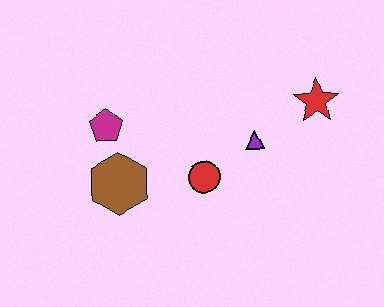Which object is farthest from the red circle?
The red star is farthest from the red circle.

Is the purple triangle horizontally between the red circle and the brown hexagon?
No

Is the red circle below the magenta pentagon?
Yes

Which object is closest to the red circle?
The purple triangle is closest to the red circle.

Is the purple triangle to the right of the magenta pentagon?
Yes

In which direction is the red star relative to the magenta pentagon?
The red star is to the right of the magenta pentagon.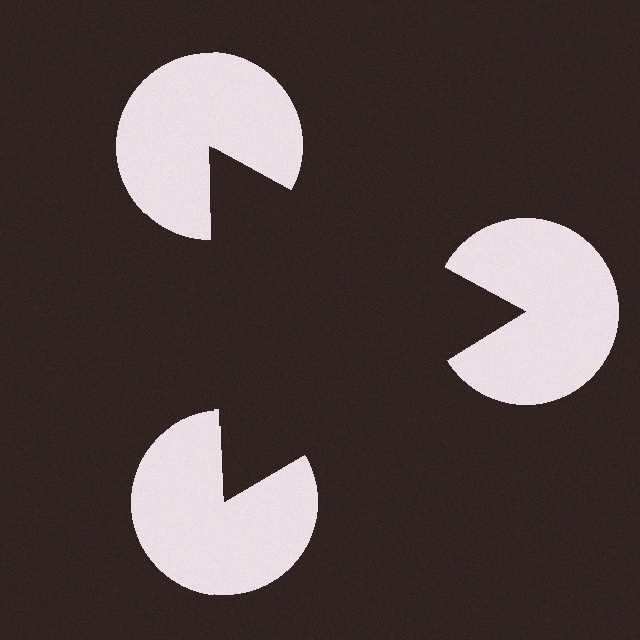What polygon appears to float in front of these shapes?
An illusory triangle — its edges are inferred from the aligned wedge cuts in the pac-man discs, not physically drawn.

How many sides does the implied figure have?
3 sides.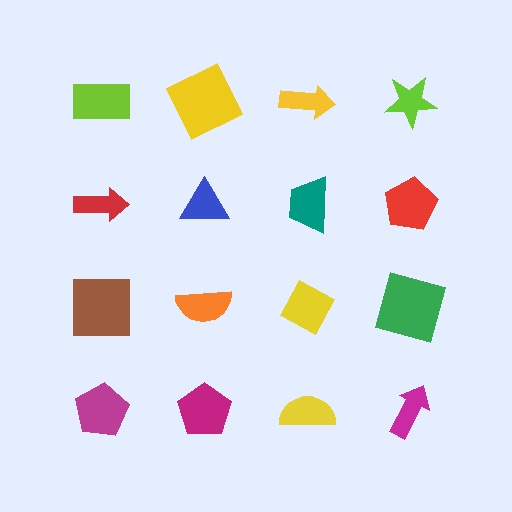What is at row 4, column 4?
A magenta arrow.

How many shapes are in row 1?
4 shapes.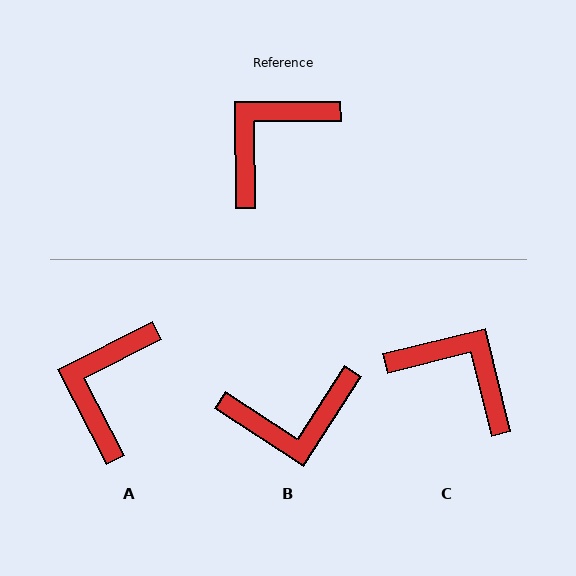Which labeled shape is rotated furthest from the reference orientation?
B, about 147 degrees away.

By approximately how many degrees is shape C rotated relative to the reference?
Approximately 77 degrees clockwise.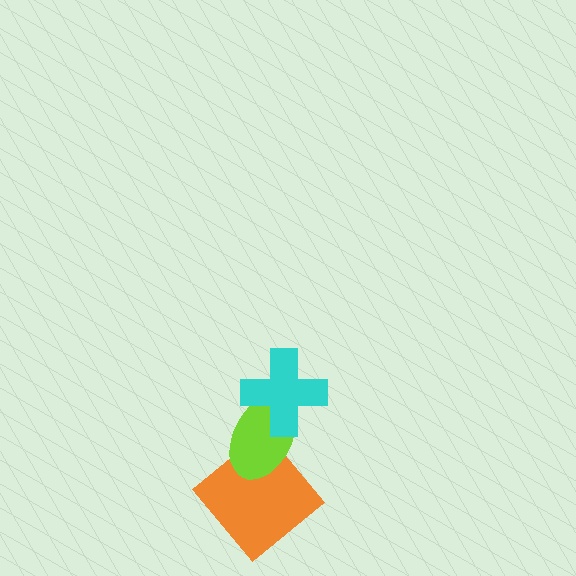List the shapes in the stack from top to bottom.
From top to bottom: the cyan cross, the lime ellipse, the orange diamond.